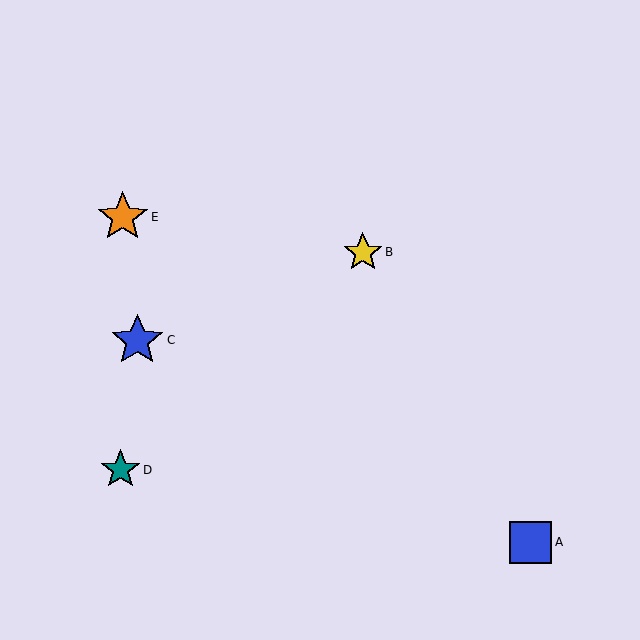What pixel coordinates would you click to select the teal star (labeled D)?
Click at (120, 470) to select the teal star D.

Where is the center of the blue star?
The center of the blue star is at (137, 340).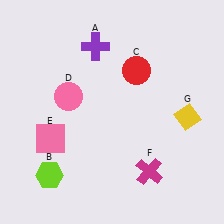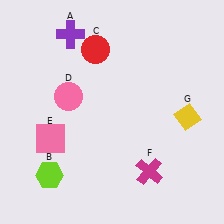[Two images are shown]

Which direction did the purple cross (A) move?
The purple cross (A) moved left.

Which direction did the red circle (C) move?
The red circle (C) moved left.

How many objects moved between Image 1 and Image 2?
2 objects moved between the two images.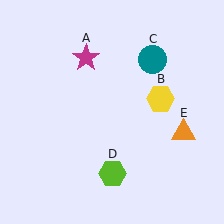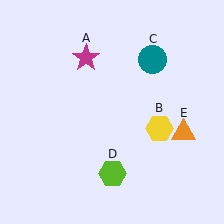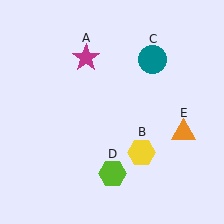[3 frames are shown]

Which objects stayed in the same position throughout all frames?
Magenta star (object A) and teal circle (object C) and lime hexagon (object D) and orange triangle (object E) remained stationary.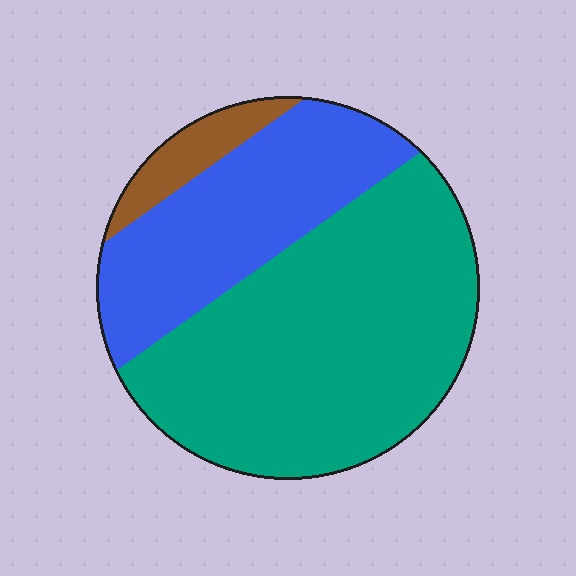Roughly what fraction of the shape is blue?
Blue takes up about one third (1/3) of the shape.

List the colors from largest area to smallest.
From largest to smallest: teal, blue, brown.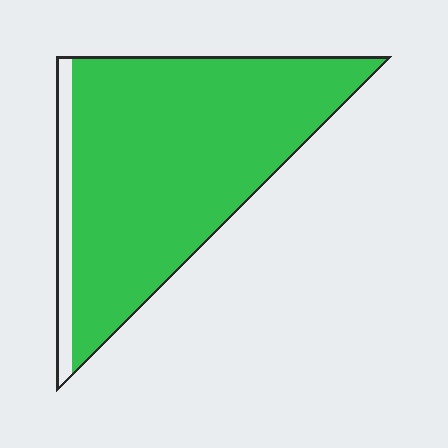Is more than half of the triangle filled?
Yes.